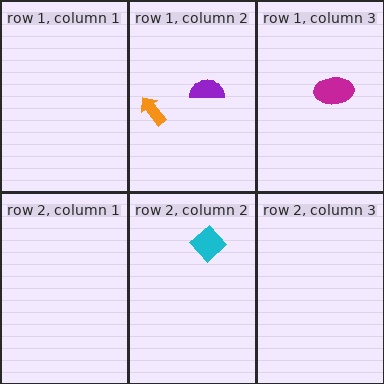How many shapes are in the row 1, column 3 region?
1.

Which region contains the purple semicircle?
The row 1, column 2 region.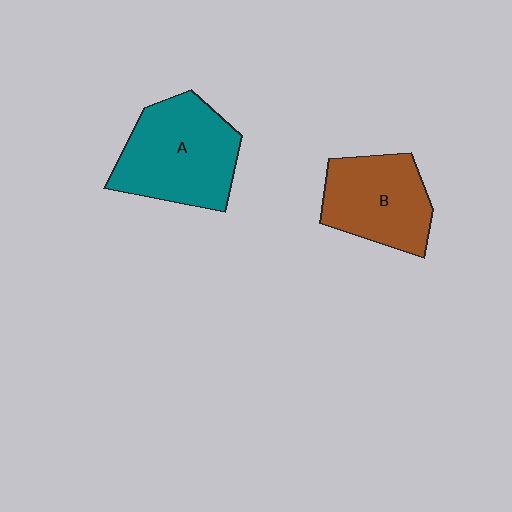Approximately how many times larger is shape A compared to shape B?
Approximately 1.2 times.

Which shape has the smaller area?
Shape B (brown).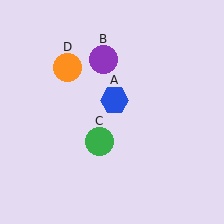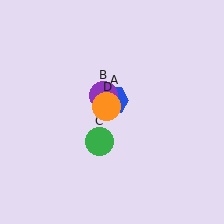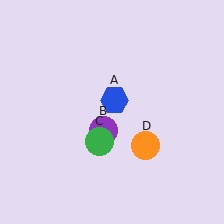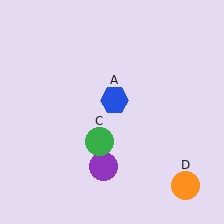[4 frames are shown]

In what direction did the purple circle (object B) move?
The purple circle (object B) moved down.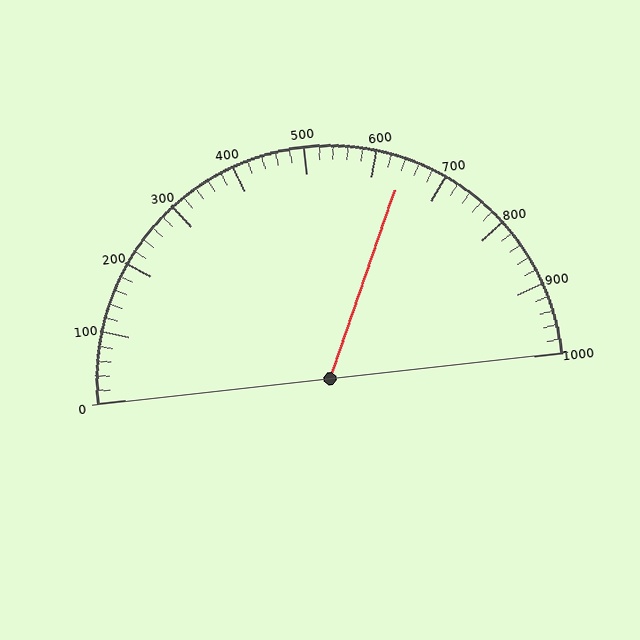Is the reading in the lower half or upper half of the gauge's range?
The reading is in the upper half of the range (0 to 1000).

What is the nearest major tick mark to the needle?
The nearest major tick mark is 600.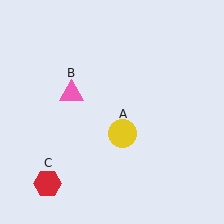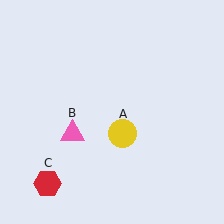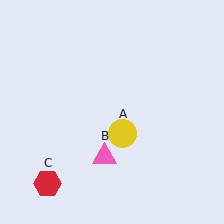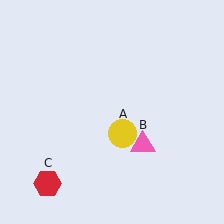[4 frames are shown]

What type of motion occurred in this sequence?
The pink triangle (object B) rotated counterclockwise around the center of the scene.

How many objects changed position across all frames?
1 object changed position: pink triangle (object B).